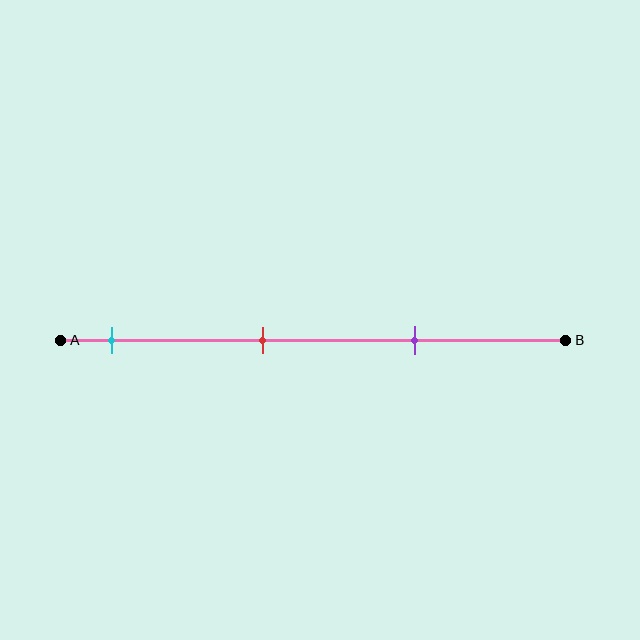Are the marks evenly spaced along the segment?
Yes, the marks are approximately evenly spaced.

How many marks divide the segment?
There are 3 marks dividing the segment.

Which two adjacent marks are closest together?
The red and purple marks are the closest adjacent pair.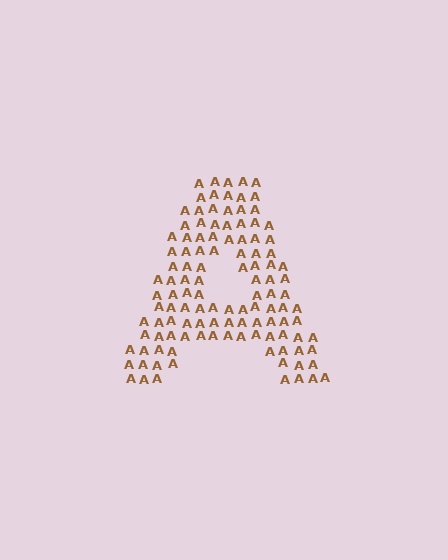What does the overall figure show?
The overall figure shows the letter A.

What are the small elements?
The small elements are letter A's.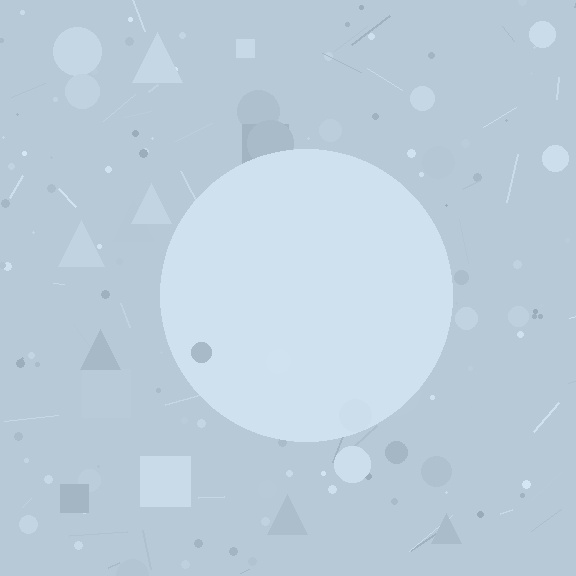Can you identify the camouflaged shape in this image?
The camouflaged shape is a circle.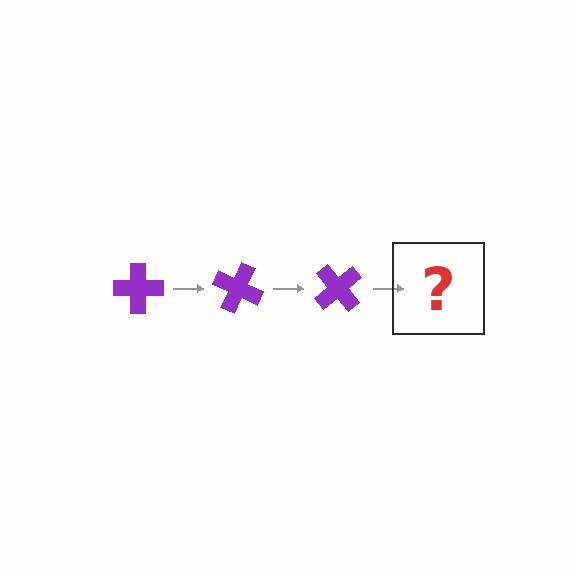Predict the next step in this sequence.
The next step is a purple cross rotated 75 degrees.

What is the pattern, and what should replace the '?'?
The pattern is that the cross rotates 25 degrees each step. The '?' should be a purple cross rotated 75 degrees.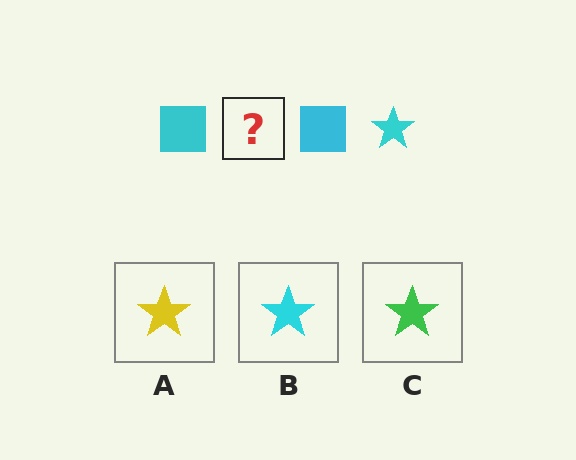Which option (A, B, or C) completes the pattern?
B.